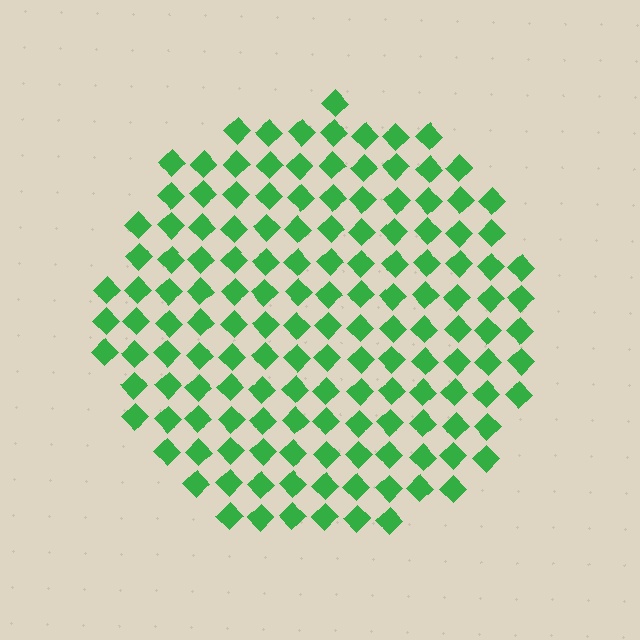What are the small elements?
The small elements are diamonds.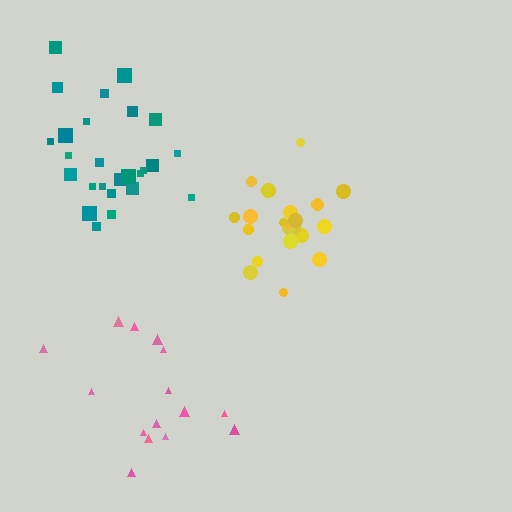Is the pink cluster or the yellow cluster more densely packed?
Yellow.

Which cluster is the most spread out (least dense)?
Pink.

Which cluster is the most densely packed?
Yellow.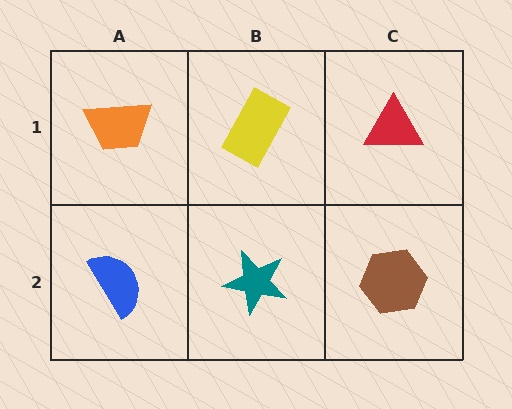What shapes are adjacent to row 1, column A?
A blue semicircle (row 2, column A), a yellow rectangle (row 1, column B).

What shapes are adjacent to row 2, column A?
An orange trapezoid (row 1, column A), a teal star (row 2, column B).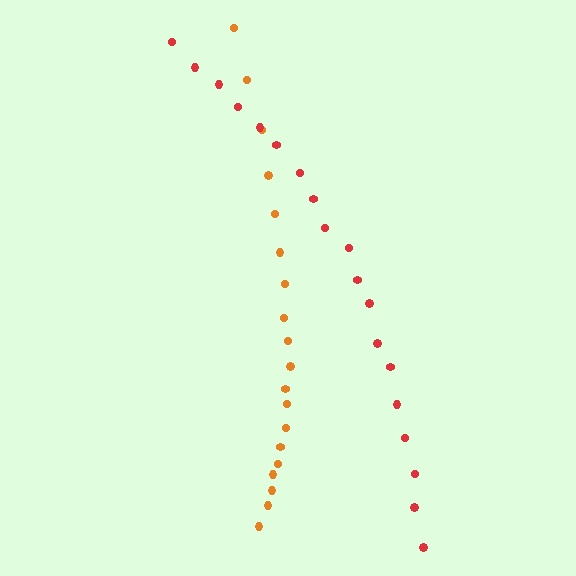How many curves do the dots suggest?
There are 2 distinct paths.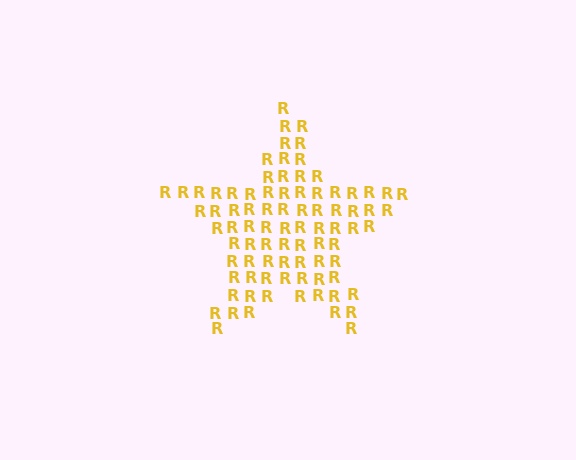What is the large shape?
The large shape is a star.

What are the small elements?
The small elements are letter R's.